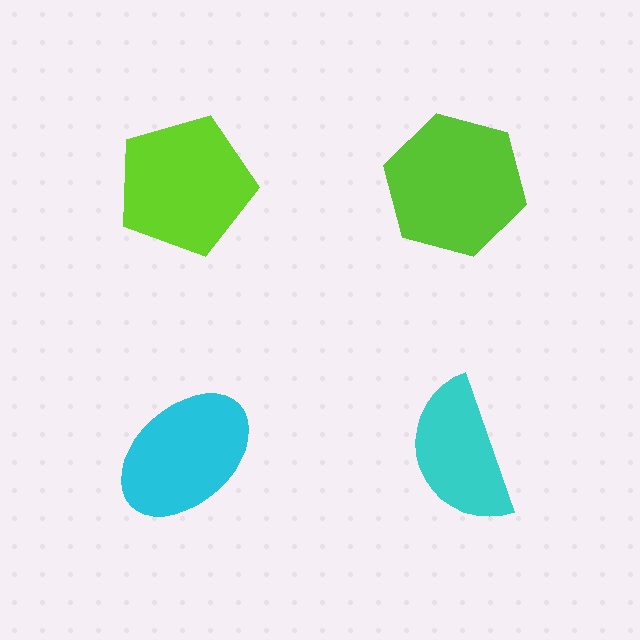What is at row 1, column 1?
A lime pentagon.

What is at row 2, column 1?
A cyan ellipse.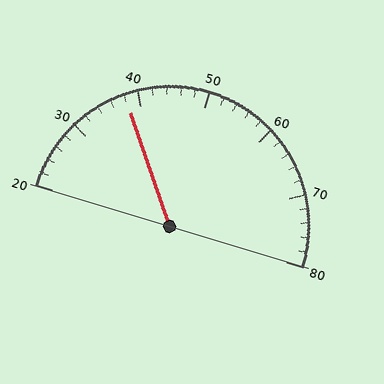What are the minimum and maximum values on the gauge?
The gauge ranges from 20 to 80.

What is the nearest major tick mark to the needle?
The nearest major tick mark is 40.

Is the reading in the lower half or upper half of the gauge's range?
The reading is in the lower half of the range (20 to 80).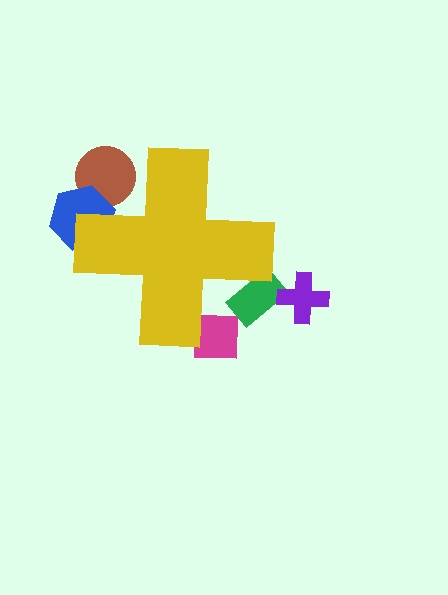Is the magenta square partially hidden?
Yes, the magenta square is partially hidden behind the yellow cross.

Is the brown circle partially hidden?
Yes, the brown circle is partially hidden behind the yellow cross.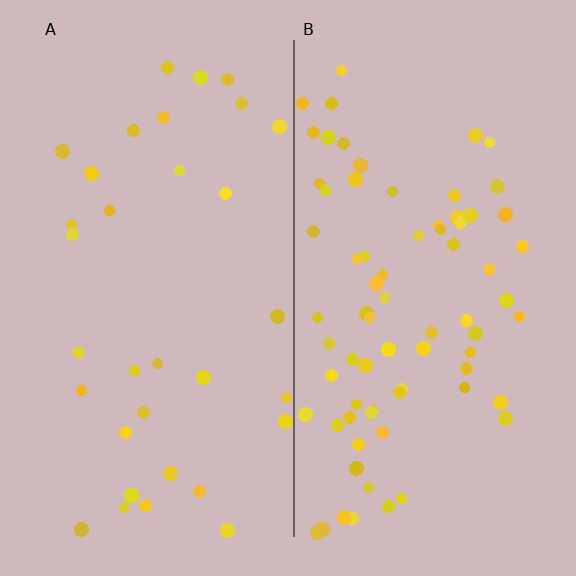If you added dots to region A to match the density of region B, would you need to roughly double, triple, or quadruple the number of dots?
Approximately double.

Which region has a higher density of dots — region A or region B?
B (the right).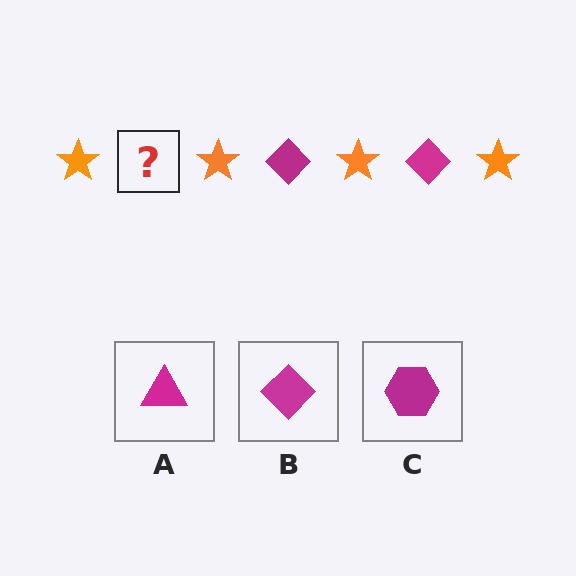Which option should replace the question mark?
Option B.